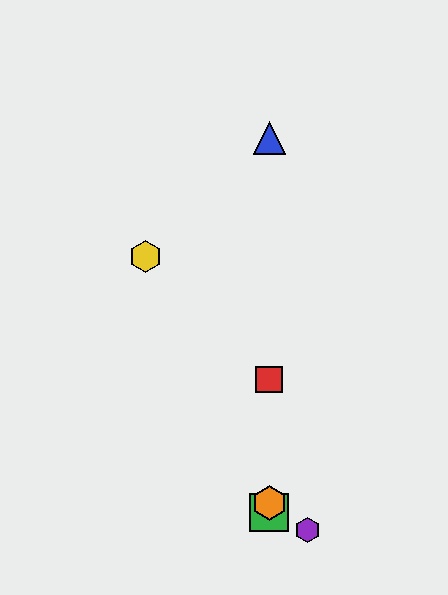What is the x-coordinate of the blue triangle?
The blue triangle is at x≈269.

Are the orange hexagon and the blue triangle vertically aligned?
Yes, both are at x≈269.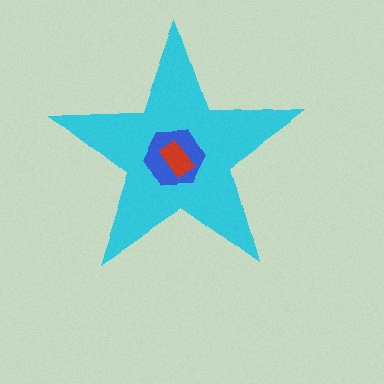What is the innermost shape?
The red rectangle.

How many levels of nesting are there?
3.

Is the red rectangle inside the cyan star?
Yes.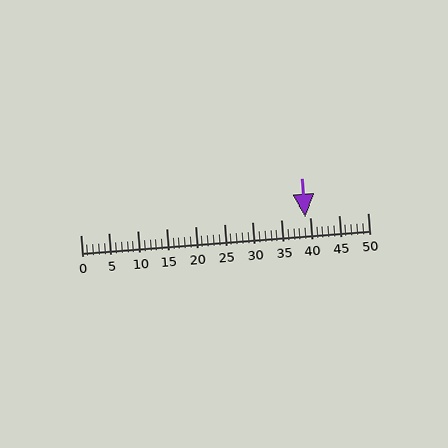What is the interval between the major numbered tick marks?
The major tick marks are spaced 5 units apart.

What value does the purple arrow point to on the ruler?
The purple arrow points to approximately 39.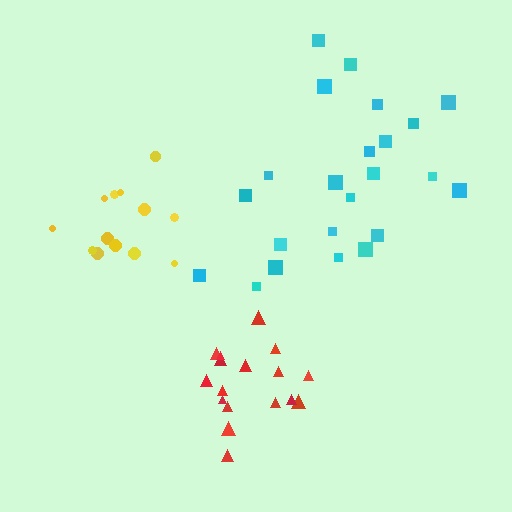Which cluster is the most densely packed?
Red.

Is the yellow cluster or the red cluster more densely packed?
Red.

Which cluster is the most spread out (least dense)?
Cyan.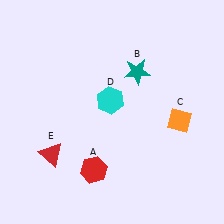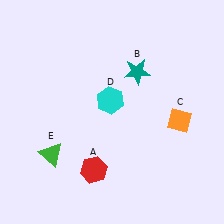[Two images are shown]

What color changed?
The triangle (E) changed from red in Image 1 to green in Image 2.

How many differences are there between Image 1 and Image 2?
There is 1 difference between the two images.